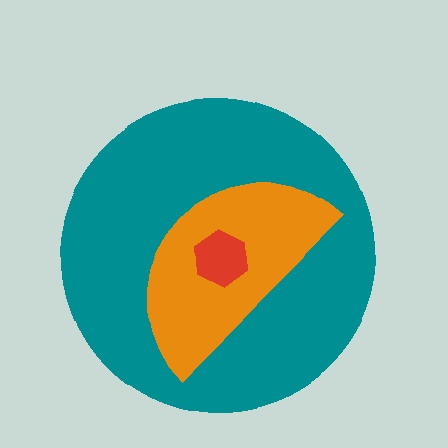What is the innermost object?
The red hexagon.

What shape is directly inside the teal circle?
The orange semicircle.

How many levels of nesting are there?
3.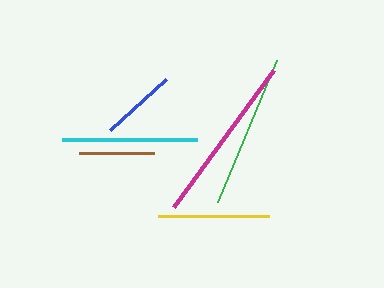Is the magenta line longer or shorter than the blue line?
The magenta line is longer than the blue line.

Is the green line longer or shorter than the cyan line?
The green line is longer than the cyan line.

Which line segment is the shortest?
The brown line is the shortest at approximately 75 pixels.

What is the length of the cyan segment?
The cyan segment is approximately 135 pixels long.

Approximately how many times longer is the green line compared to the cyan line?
The green line is approximately 1.1 times the length of the cyan line.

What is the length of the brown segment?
The brown segment is approximately 75 pixels long.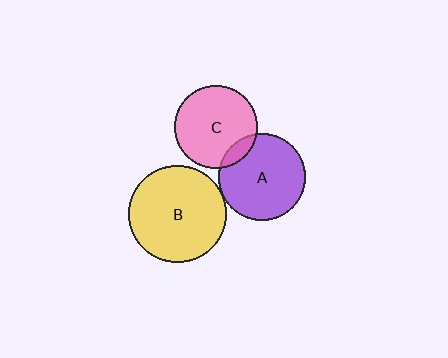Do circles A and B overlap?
Yes.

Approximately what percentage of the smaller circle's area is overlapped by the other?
Approximately 5%.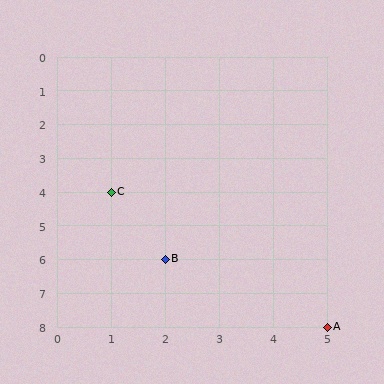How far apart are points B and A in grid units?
Points B and A are 3 columns and 2 rows apart (about 3.6 grid units diagonally).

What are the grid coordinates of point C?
Point C is at grid coordinates (1, 4).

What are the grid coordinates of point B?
Point B is at grid coordinates (2, 6).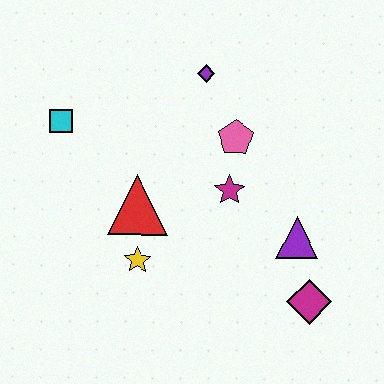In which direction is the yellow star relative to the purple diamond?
The yellow star is below the purple diamond.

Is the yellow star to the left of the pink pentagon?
Yes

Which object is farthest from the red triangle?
The magenta diamond is farthest from the red triangle.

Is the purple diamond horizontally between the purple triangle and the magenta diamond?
No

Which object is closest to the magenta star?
The pink pentagon is closest to the magenta star.